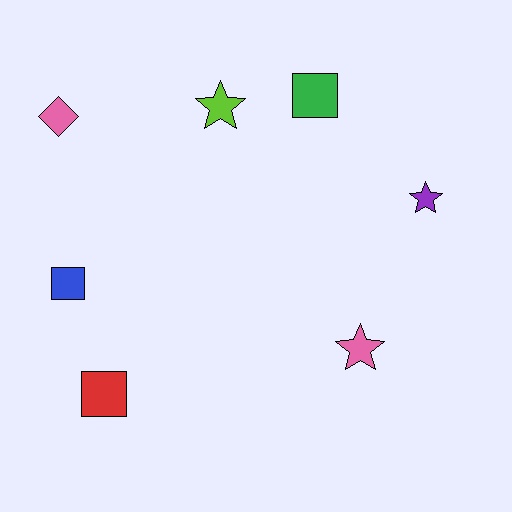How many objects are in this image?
There are 7 objects.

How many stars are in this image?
There are 3 stars.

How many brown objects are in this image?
There are no brown objects.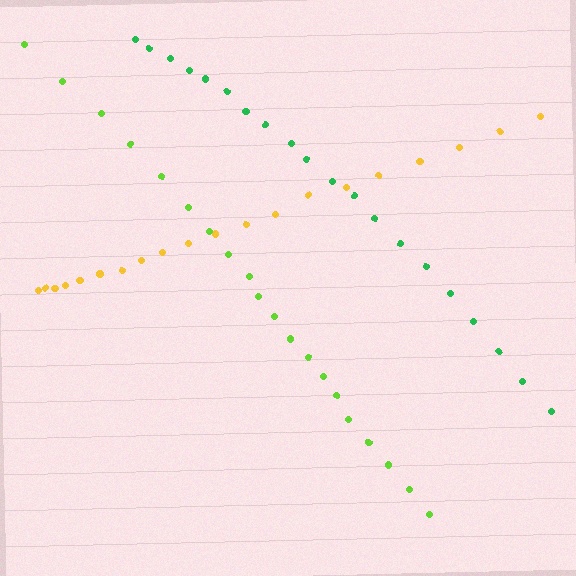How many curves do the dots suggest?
There are 3 distinct paths.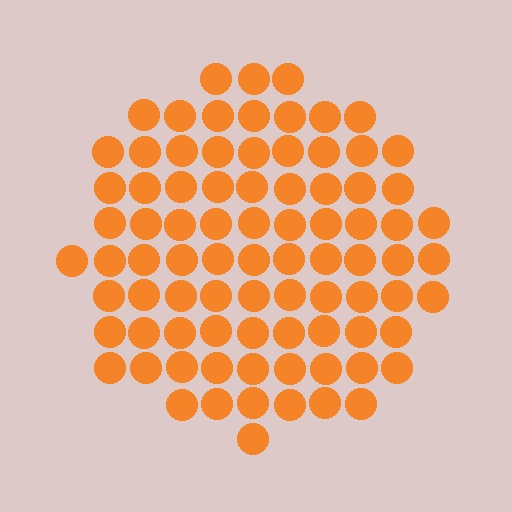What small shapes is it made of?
It is made of small circles.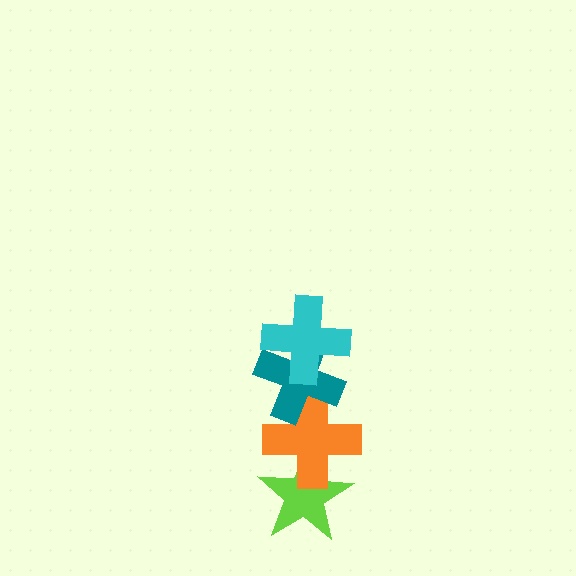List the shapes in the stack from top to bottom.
From top to bottom: the cyan cross, the teal cross, the orange cross, the lime star.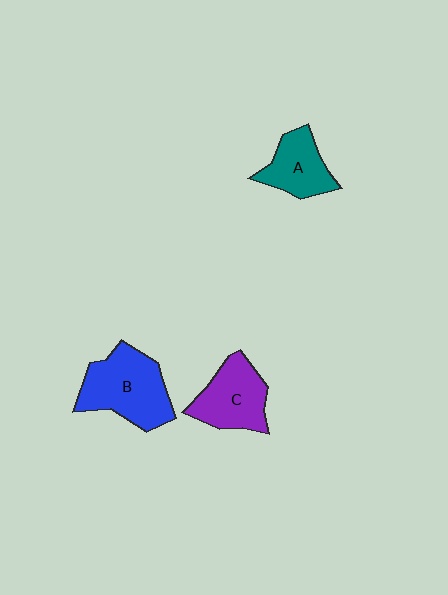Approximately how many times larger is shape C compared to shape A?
Approximately 1.2 times.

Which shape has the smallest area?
Shape A (teal).